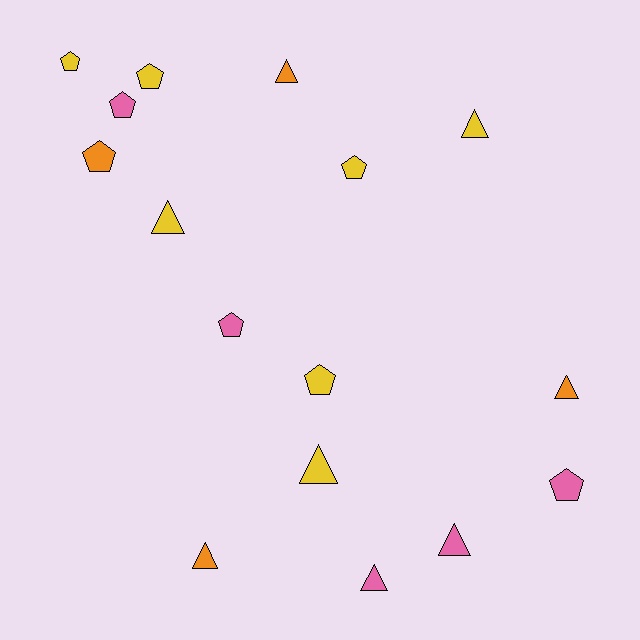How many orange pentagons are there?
There is 1 orange pentagon.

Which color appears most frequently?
Yellow, with 7 objects.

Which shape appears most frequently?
Pentagon, with 8 objects.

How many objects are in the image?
There are 16 objects.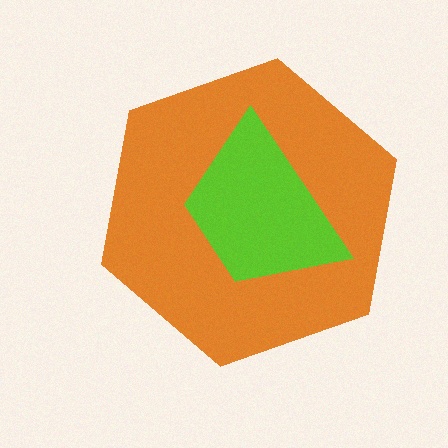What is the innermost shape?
The lime trapezoid.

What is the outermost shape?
The orange hexagon.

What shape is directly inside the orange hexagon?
The lime trapezoid.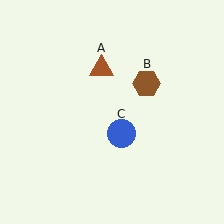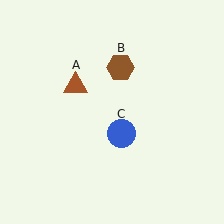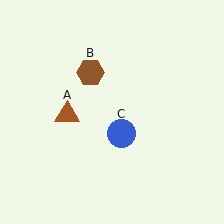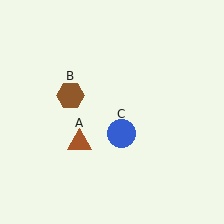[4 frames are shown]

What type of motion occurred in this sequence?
The brown triangle (object A), brown hexagon (object B) rotated counterclockwise around the center of the scene.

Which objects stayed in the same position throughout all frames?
Blue circle (object C) remained stationary.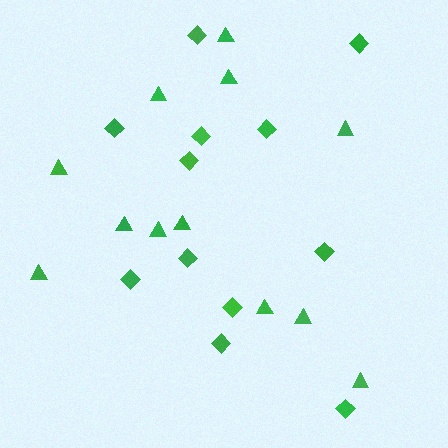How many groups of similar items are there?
There are 2 groups: one group of triangles (12) and one group of diamonds (12).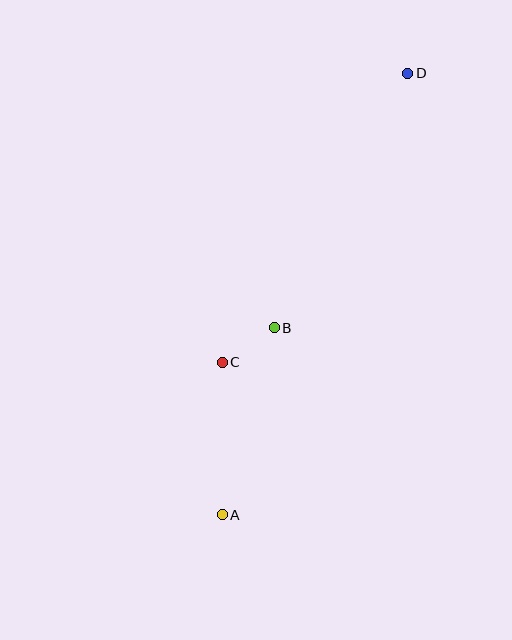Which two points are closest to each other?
Points B and C are closest to each other.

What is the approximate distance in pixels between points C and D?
The distance between C and D is approximately 344 pixels.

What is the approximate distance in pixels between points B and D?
The distance between B and D is approximately 288 pixels.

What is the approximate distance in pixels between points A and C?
The distance between A and C is approximately 152 pixels.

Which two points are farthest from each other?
Points A and D are farthest from each other.